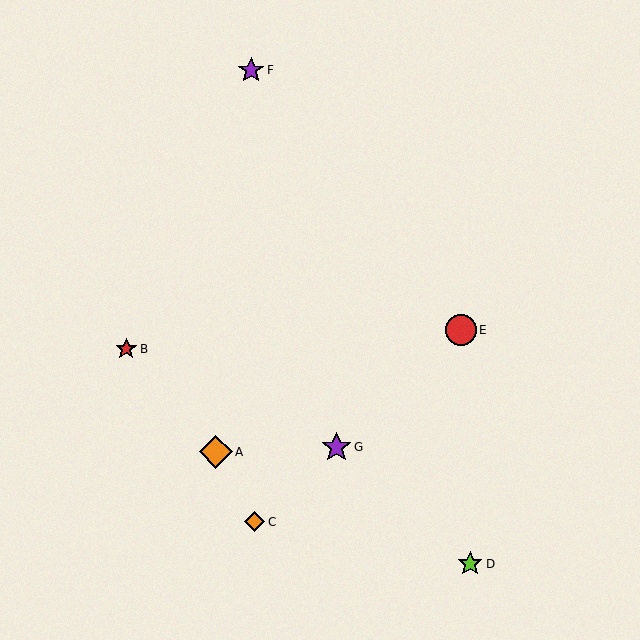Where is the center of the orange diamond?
The center of the orange diamond is at (255, 522).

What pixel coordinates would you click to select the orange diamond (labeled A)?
Click at (216, 452) to select the orange diamond A.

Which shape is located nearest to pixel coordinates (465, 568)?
The lime star (labeled D) at (470, 564) is nearest to that location.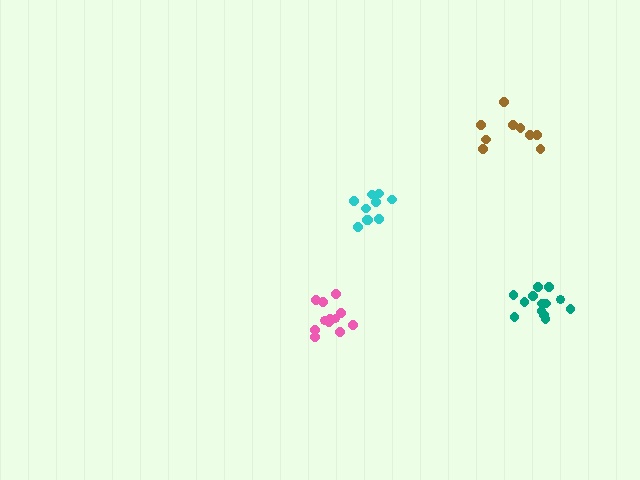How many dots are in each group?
Group 1: 10 dots, Group 2: 13 dots, Group 3: 9 dots, Group 4: 13 dots (45 total).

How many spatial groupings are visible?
There are 4 spatial groupings.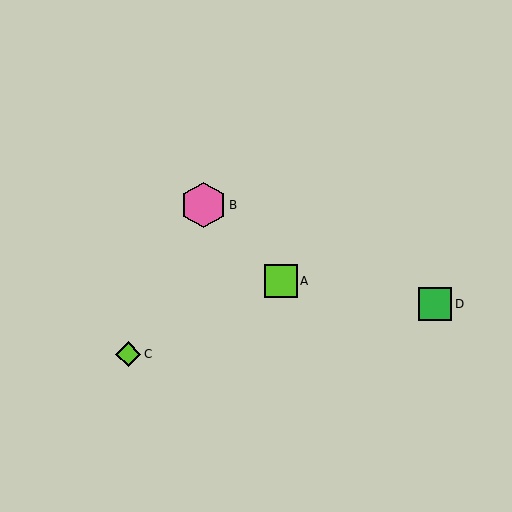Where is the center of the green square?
The center of the green square is at (435, 304).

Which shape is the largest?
The pink hexagon (labeled B) is the largest.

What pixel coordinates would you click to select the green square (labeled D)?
Click at (435, 304) to select the green square D.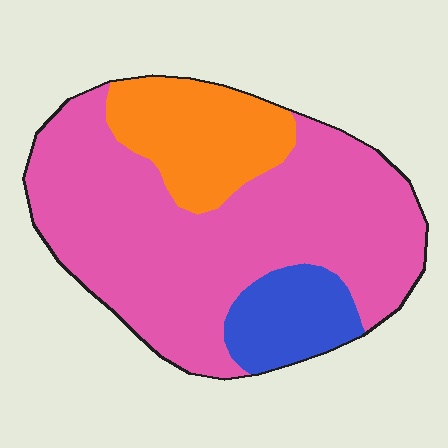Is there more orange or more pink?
Pink.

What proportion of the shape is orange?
Orange takes up about one fifth (1/5) of the shape.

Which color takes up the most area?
Pink, at roughly 70%.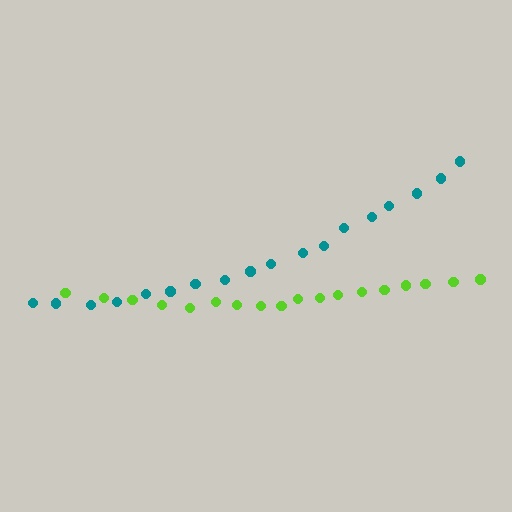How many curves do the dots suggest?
There are 2 distinct paths.